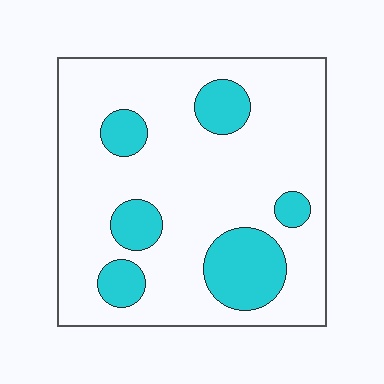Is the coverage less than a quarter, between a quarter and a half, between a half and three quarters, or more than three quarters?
Less than a quarter.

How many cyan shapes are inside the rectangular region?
6.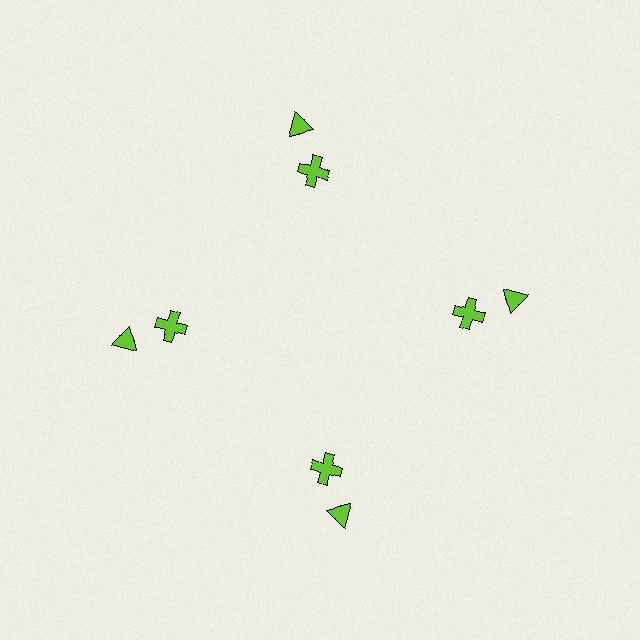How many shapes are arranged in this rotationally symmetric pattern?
There are 8 shapes, arranged in 4 groups of 2.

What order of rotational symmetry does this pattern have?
This pattern has 4-fold rotational symmetry.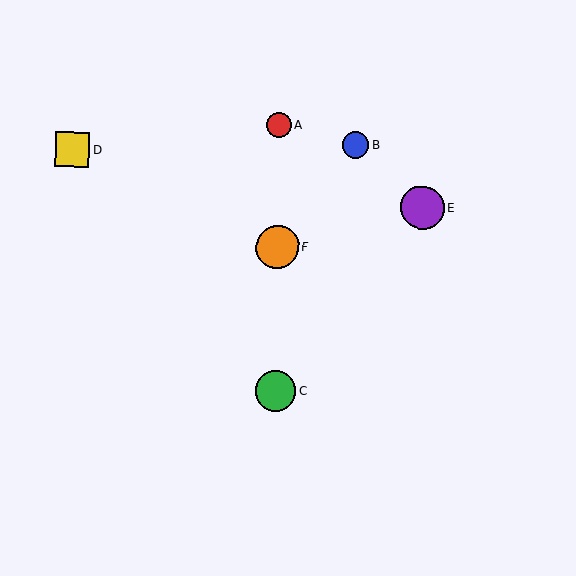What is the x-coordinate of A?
Object A is at x≈279.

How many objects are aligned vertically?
3 objects (A, C, F) are aligned vertically.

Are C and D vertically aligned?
No, C is at x≈275 and D is at x≈72.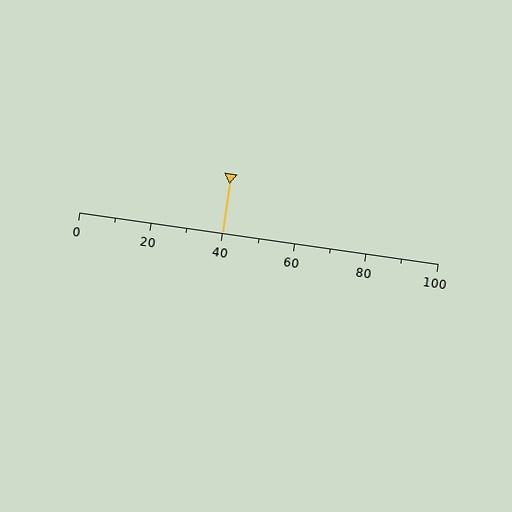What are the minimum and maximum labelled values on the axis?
The axis runs from 0 to 100.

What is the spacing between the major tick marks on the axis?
The major ticks are spaced 20 apart.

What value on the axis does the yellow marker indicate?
The marker indicates approximately 40.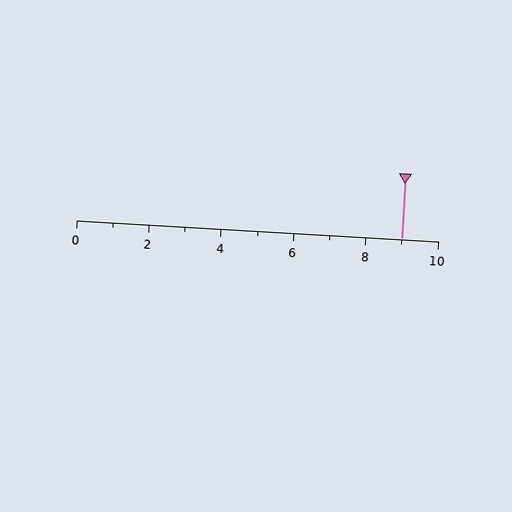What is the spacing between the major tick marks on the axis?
The major ticks are spaced 2 apart.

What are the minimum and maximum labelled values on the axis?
The axis runs from 0 to 10.